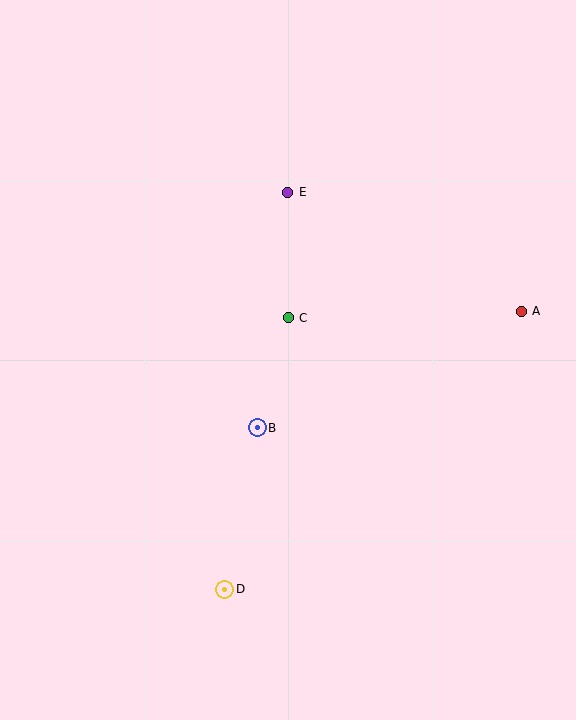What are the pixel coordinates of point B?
Point B is at (257, 428).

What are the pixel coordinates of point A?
Point A is at (521, 311).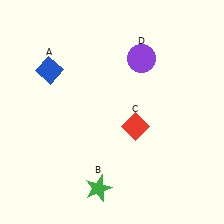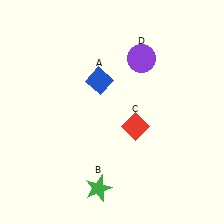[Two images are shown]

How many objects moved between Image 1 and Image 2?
1 object moved between the two images.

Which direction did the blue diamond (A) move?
The blue diamond (A) moved right.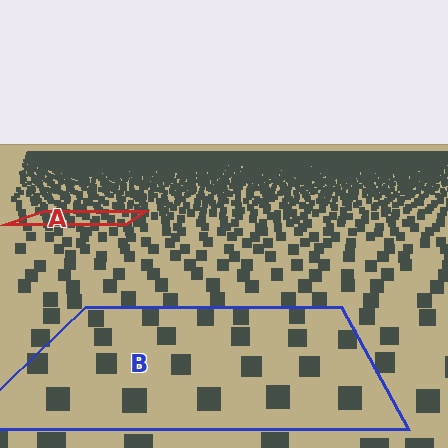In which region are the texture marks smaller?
The texture marks are smaller in region A, because it is farther away.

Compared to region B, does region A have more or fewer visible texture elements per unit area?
Region A has more texture elements per unit area — they are packed more densely because it is farther away.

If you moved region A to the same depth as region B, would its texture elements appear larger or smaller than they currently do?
They would appear larger. At a closer depth, the same texture elements are projected at a bigger on-screen size.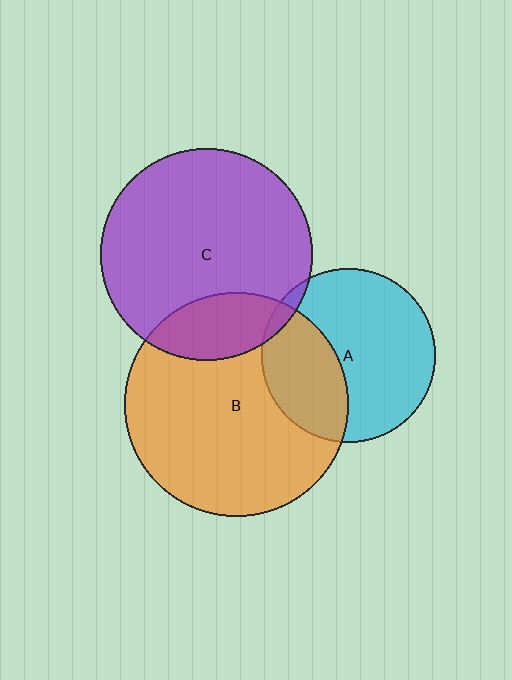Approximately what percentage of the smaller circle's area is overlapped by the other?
Approximately 20%.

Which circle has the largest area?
Circle B (orange).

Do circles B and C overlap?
Yes.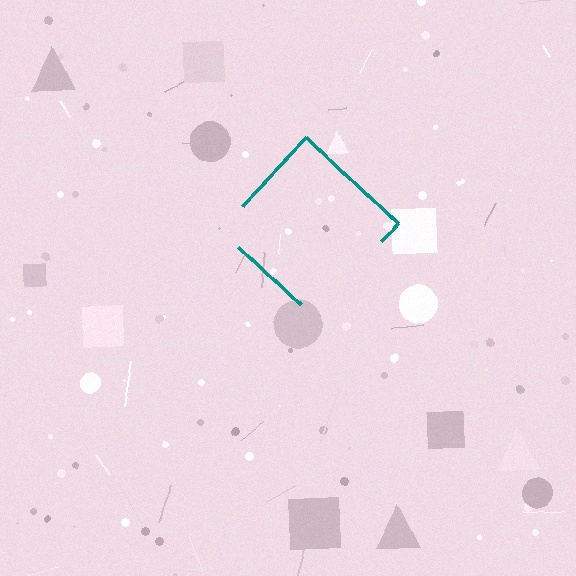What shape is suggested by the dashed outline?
The dashed outline suggests a diamond.